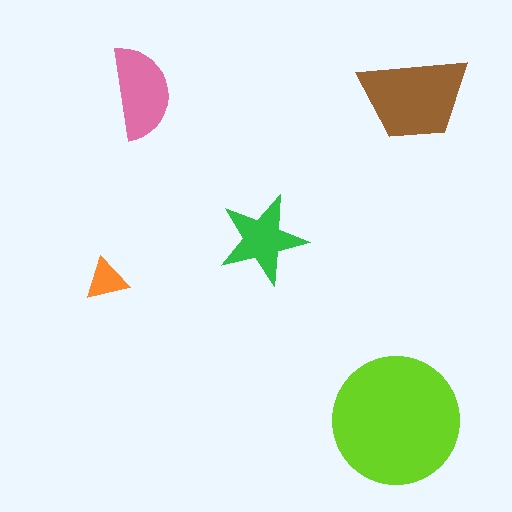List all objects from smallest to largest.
The orange triangle, the green star, the pink semicircle, the brown trapezoid, the lime circle.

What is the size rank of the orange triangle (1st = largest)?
5th.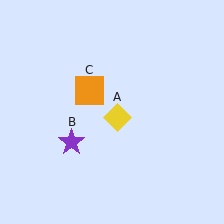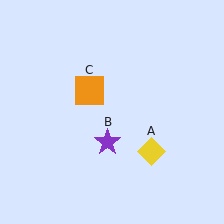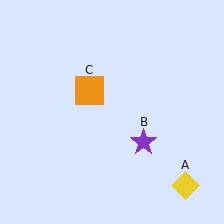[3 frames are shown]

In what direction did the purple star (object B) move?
The purple star (object B) moved right.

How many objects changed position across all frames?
2 objects changed position: yellow diamond (object A), purple star (object B).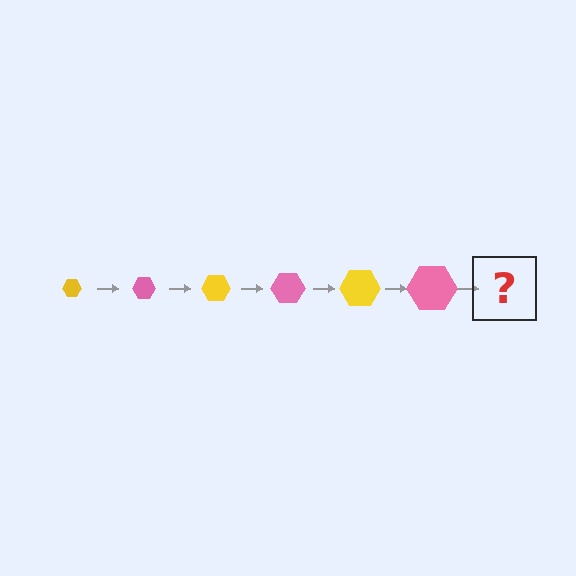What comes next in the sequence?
The next element should be a yellow hexagon, larger than the previous one.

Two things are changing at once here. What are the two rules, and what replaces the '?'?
The two rules are that the hexagon grows larger each step and the color cycles through yellow and pink. The '?' should be a yellow hexagon, larger than the previous one.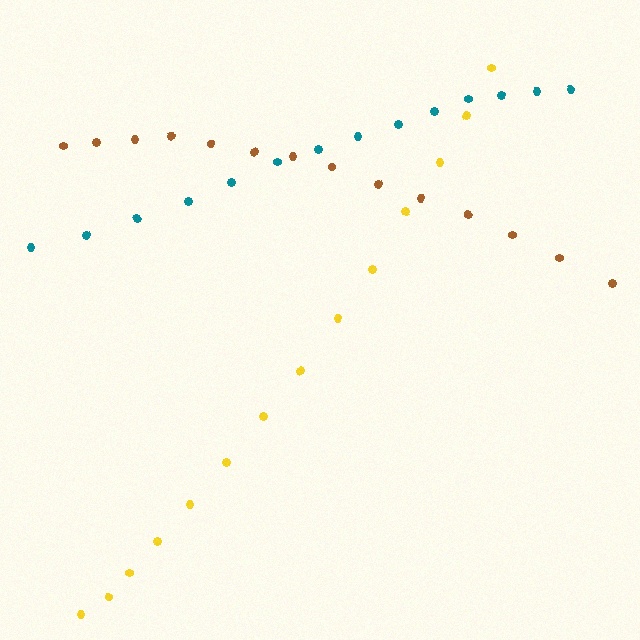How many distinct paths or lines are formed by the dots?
There are 3 distinct paths.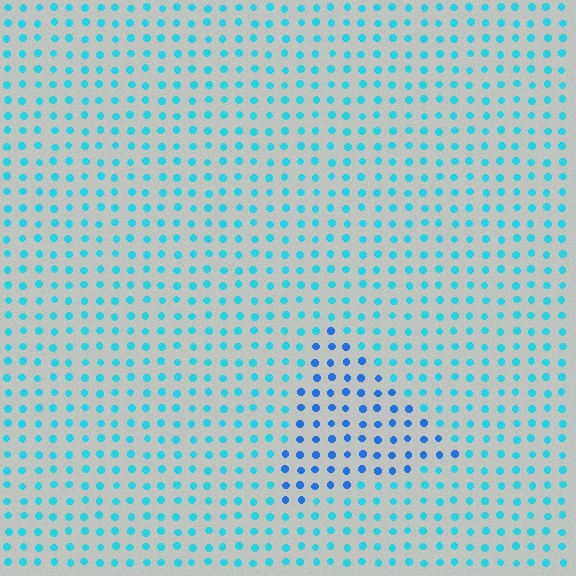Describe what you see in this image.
The image is filled with small cyan elements in a uniform arrangement. A triangle-shaped region is visible where the elements are tinted to a slightly different hue, forming a subtle color boundary.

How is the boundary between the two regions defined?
The boundary is defined purely by a slight shift in hue (about 32 degrees). Spacing, size, and orientation are identical on both sides.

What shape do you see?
I see a triangle.